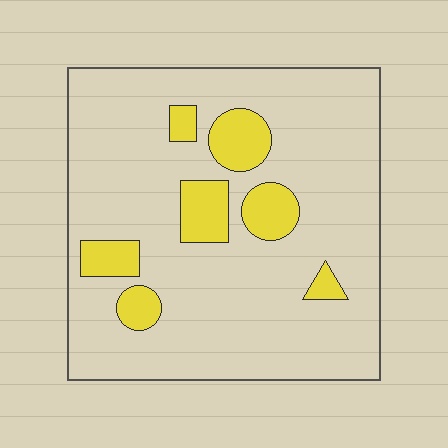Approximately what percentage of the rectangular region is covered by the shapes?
Approximately 15%.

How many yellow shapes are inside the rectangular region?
7.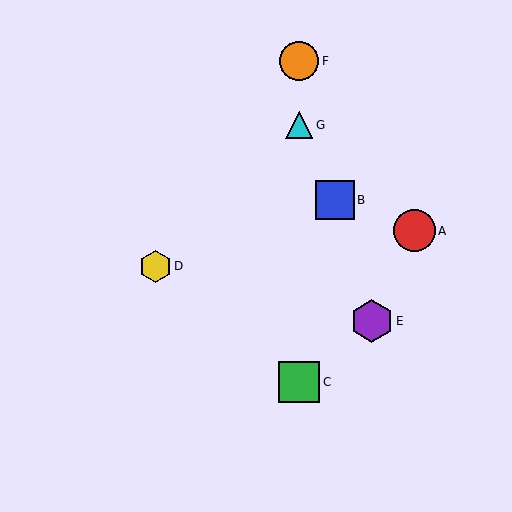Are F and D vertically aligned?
No, F is at x≈299 and D is at x≈155.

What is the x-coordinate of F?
Object F is at x≈299.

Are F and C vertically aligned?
Yes, both are at x≈299.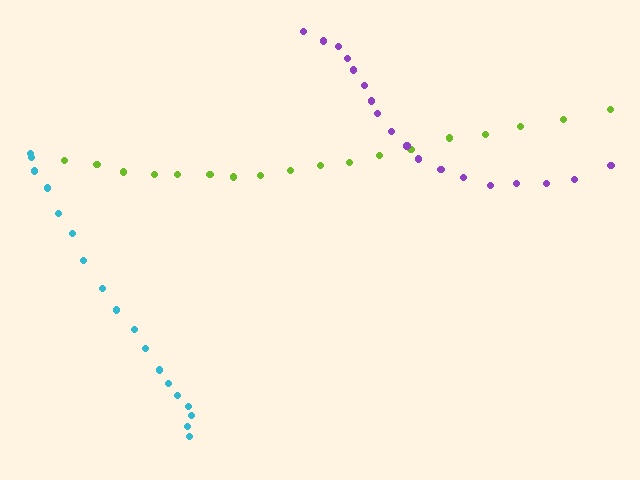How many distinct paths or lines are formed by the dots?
There are 3 distinct paths.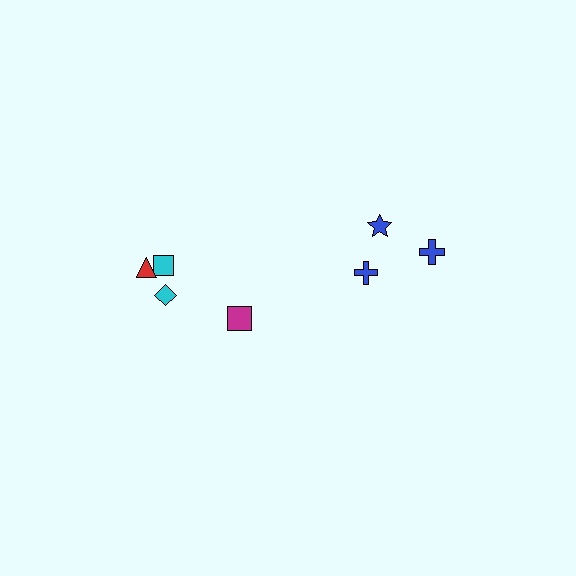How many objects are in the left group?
There are 5 objects.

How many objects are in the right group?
There are 3 objects.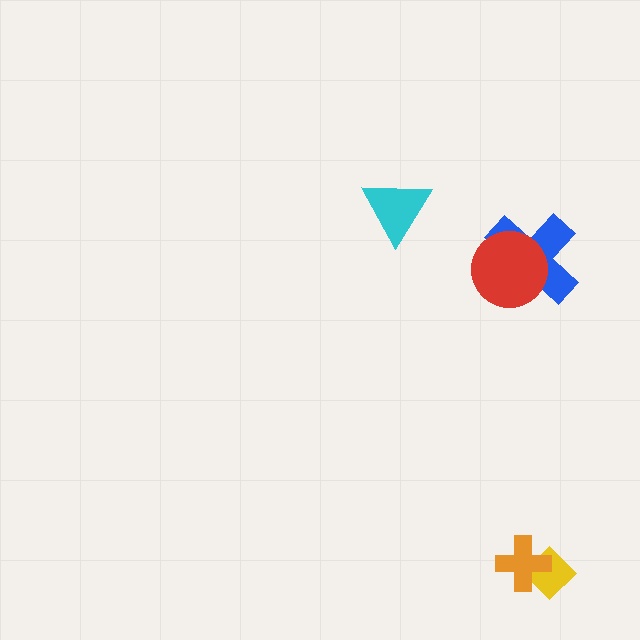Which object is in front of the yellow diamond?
The orange cross is in front of the yellow diamond.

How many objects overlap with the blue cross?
1 object overlaps with the blue cross.